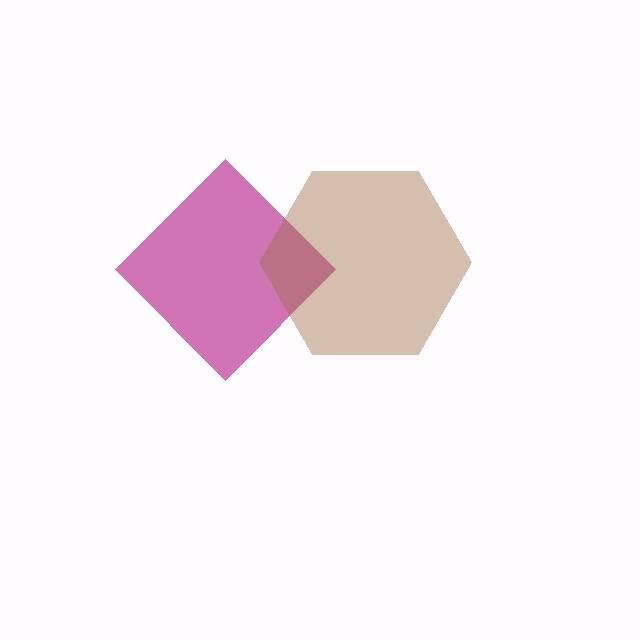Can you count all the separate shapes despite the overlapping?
Yes, there are 2 separate shapes.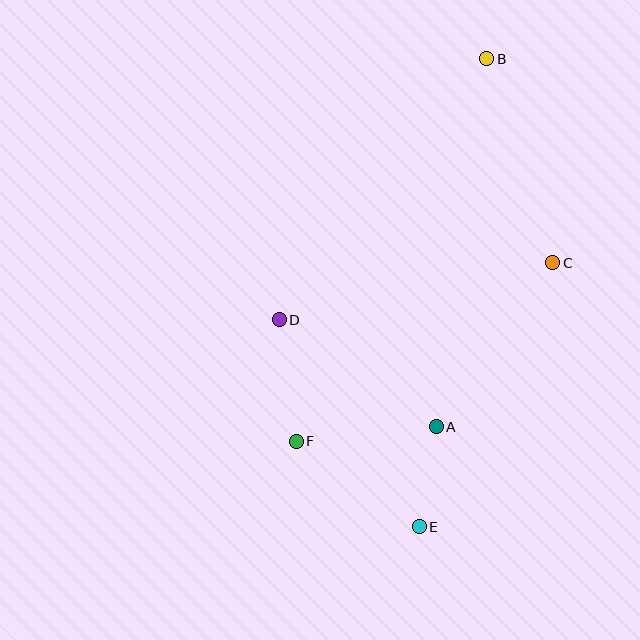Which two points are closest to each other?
Points A and E are closest to each other.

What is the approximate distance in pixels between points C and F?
The distance between C and F is approximately 313 pixels.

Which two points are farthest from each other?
Points B and E are farthest from each other.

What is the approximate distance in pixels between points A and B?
The distance between A and B is approximately 371 pixels.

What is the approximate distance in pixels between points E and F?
The distance between E and F is approximately 150 pixels.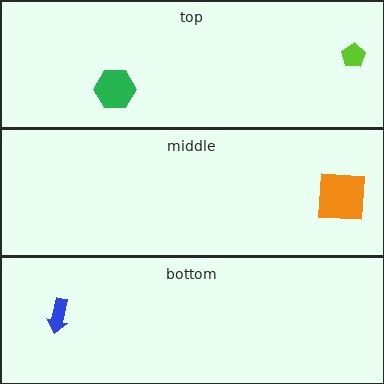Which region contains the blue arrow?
The bottom region.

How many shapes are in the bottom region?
1.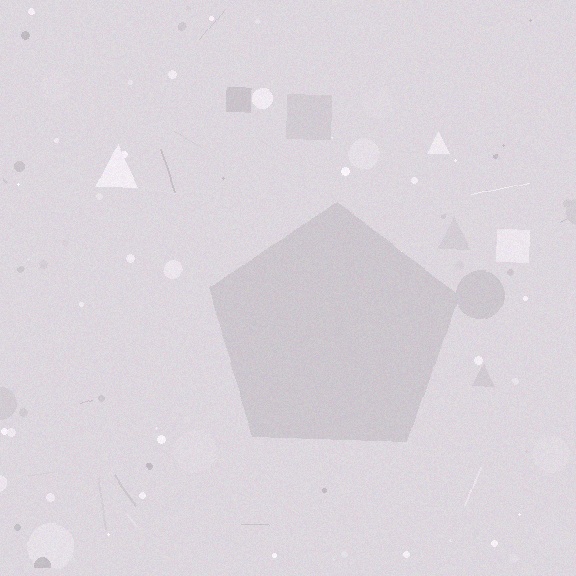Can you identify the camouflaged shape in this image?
The camouflaged shape is a pentagon.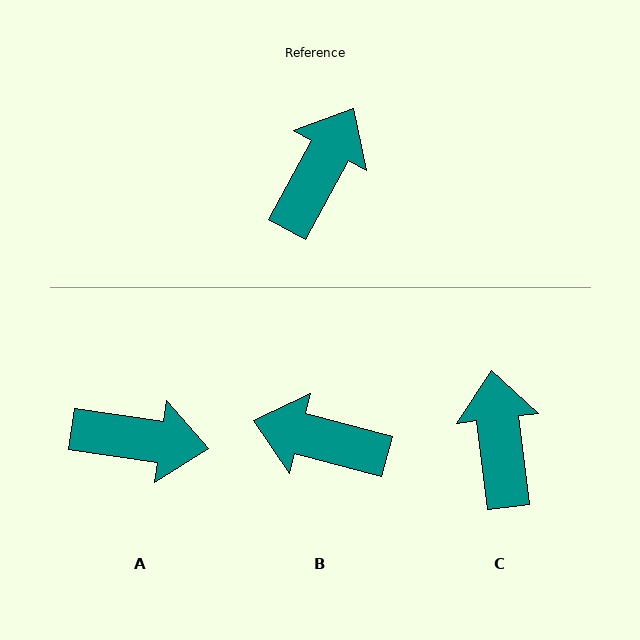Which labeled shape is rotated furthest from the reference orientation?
B, about 104 degrees away.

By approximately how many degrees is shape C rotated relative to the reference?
Approximately 36 degrees counter-clockwise.